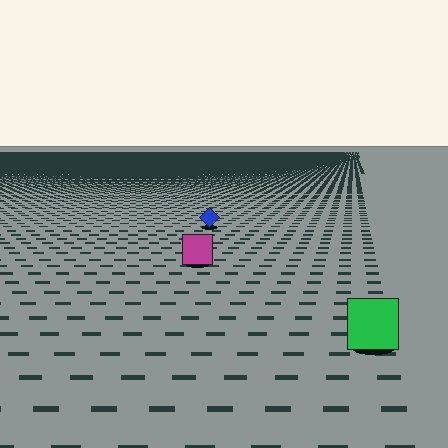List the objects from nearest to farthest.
From nearest to farthest: the green square, the magenta square, the blue diamond.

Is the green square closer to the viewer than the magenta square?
Yes. The green square is closer — you can tell from the texture gradient: the ground texture is coarser near it.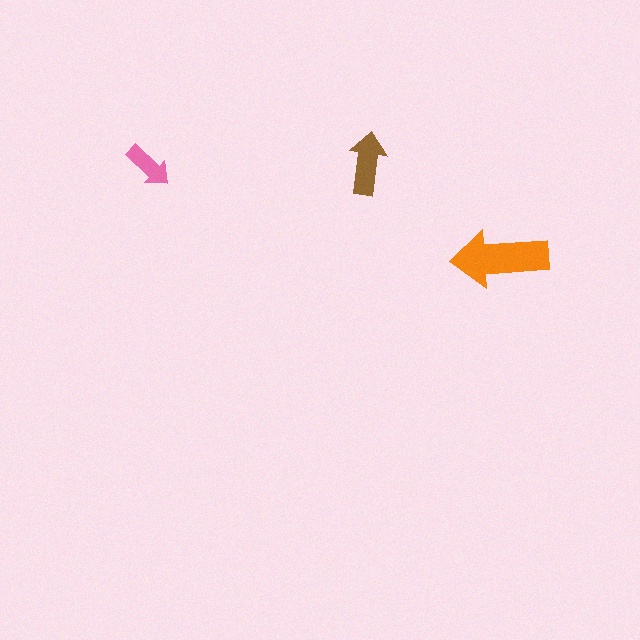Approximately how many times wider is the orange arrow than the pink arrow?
About 2 times wider.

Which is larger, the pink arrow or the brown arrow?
The brown one.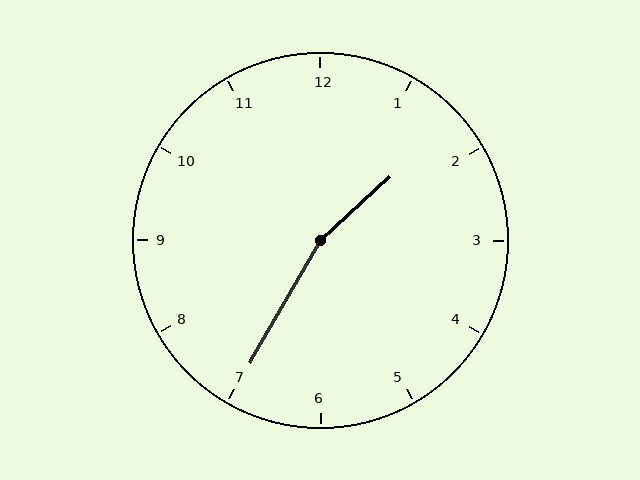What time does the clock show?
1:35.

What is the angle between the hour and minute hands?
Approximately 162 degrees.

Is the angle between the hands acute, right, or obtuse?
It is obtuse.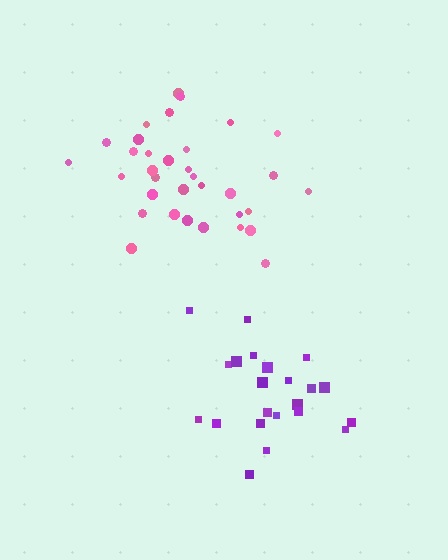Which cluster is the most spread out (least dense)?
Pink.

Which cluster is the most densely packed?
Purple.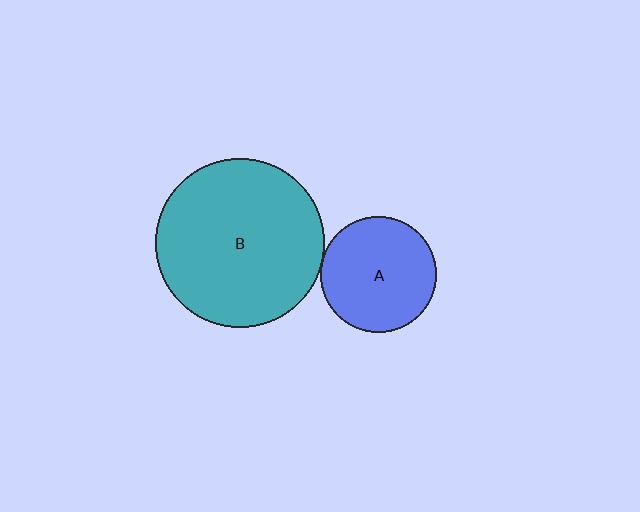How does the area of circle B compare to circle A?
Approximately 2.1 times.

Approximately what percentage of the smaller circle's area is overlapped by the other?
Approximately 5%.